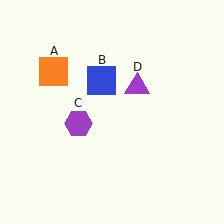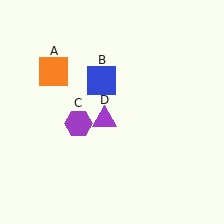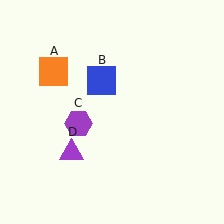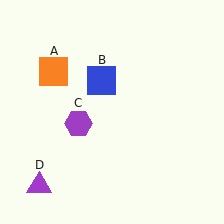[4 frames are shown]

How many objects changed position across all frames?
1 object changed position: purple triangle (object D).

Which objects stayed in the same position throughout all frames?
Orange square (object A) and blue square (object B) and purple hexagon (object C) remained stationary.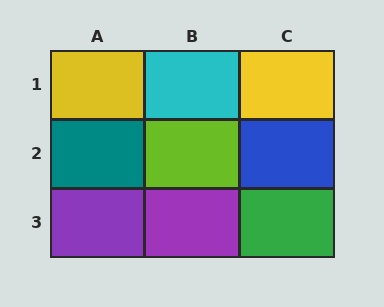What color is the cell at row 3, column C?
Green.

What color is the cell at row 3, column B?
Purple.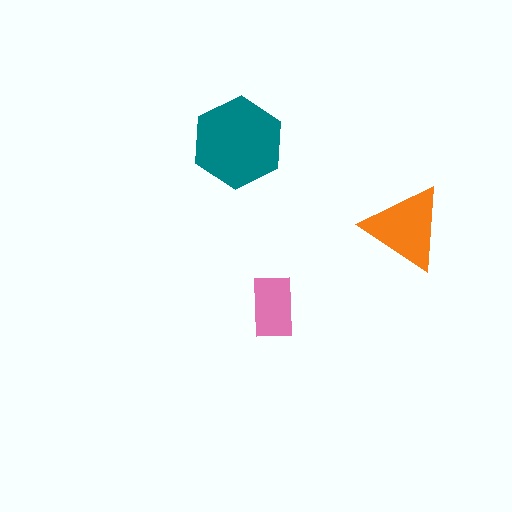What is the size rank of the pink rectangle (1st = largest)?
3rd.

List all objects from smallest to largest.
The pink rectangle, the orange triangle, the teal hexagon.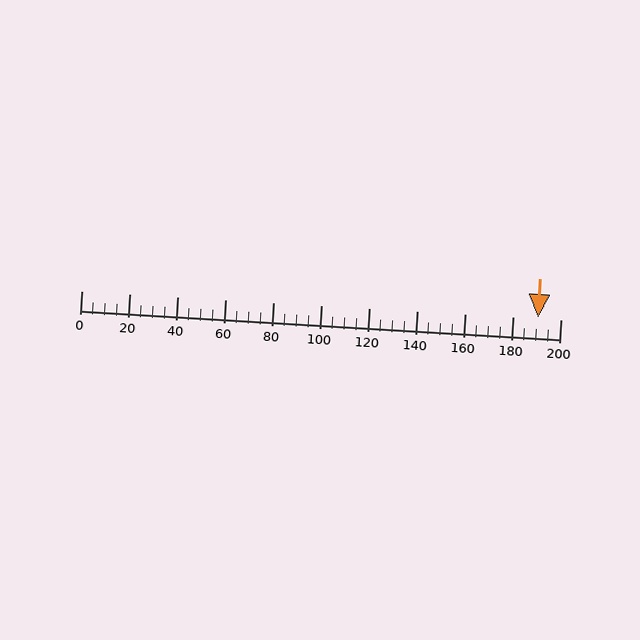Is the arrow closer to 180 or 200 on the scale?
The arrow is closer to 200.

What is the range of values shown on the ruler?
The ruler shows values from 0 to 200.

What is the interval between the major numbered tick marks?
The major tick marks are spaced 20 units apart.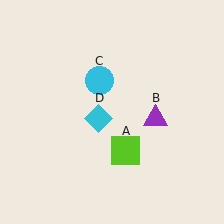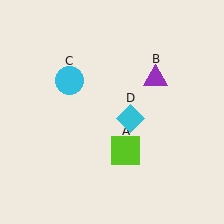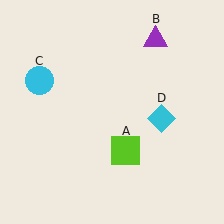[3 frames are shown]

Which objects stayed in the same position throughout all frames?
Lime square (object A) remained stationary.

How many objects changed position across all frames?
3 objects changed position: purple triangle (object B), cyan circle (object C), cyan diamond (object D).